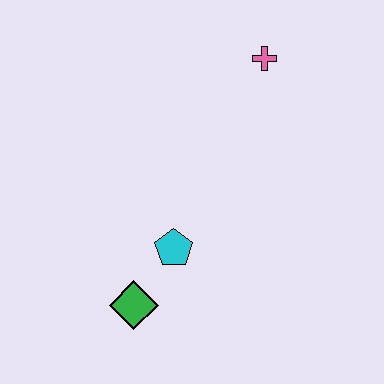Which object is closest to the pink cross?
The cyan pentagon is closest to the pink cross.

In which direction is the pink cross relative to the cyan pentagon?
The pink cross is above the cyan pentagon.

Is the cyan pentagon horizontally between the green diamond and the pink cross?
Yes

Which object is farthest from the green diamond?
The pink cross is farthest from the green diamond.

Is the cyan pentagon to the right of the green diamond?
Yes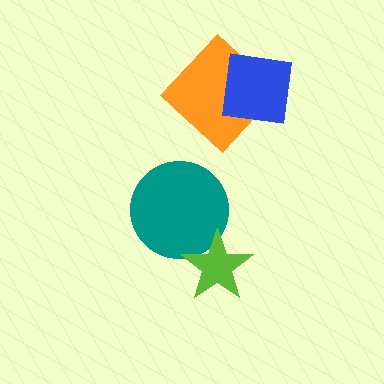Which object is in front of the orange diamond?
The blue square is in front of the orange diamond.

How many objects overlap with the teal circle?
1 object overlaps with the teal circle.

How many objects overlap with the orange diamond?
1 object overlaps with the orange diamond.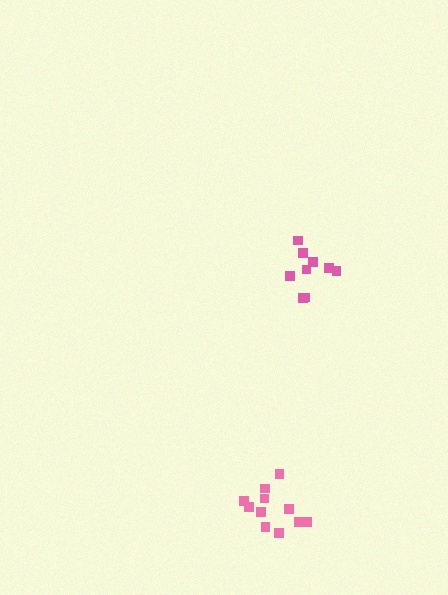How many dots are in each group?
Group 1: 11 dots, Group 2: 9 dots (20 total).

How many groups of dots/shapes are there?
There are 2 groups.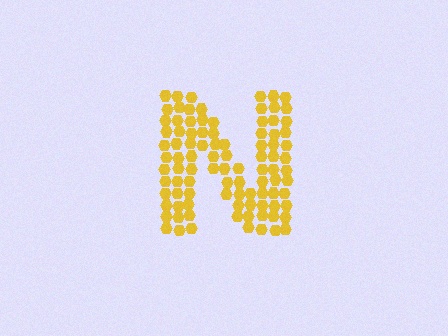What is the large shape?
The large shape is the letter N.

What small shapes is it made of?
It is made of small hexagons.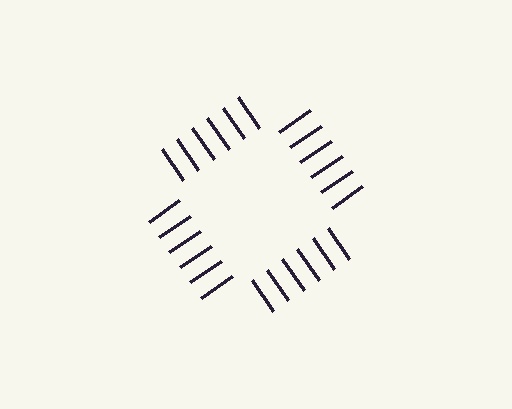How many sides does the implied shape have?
4 sides — the line-ends trace a square.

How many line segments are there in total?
24 — 6 along each of the 4 edges.